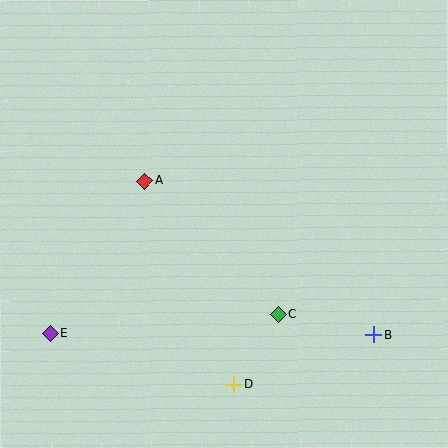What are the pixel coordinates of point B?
Point B is at (374, 335).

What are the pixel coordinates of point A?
Point A is at (145, 181).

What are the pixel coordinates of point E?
Point E is at (50, 333).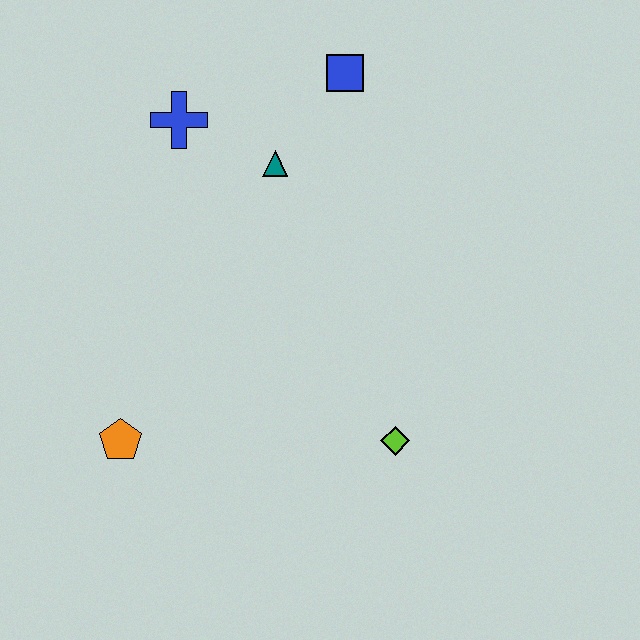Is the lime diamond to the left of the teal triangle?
No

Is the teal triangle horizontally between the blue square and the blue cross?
Yes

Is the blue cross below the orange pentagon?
No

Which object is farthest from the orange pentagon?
The blue square is farthest from the orange pentagon.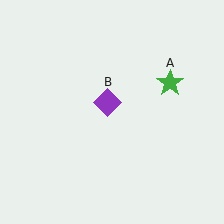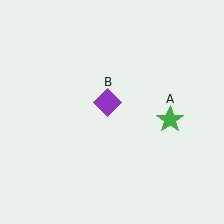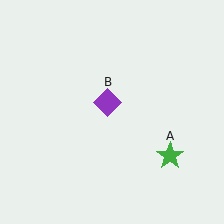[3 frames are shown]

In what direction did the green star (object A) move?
The green star (object A) moved down.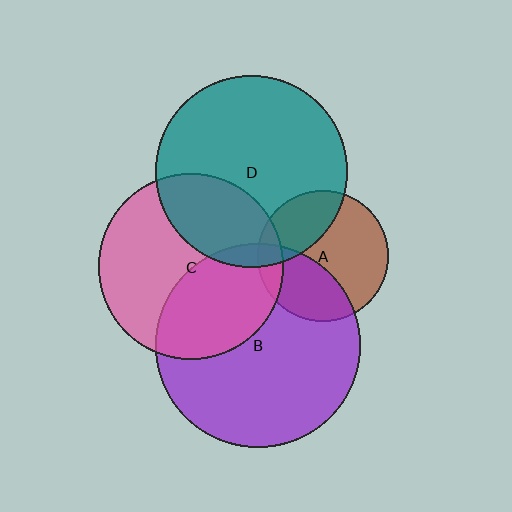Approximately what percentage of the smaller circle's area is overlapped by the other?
Approximately 30%.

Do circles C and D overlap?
Yes.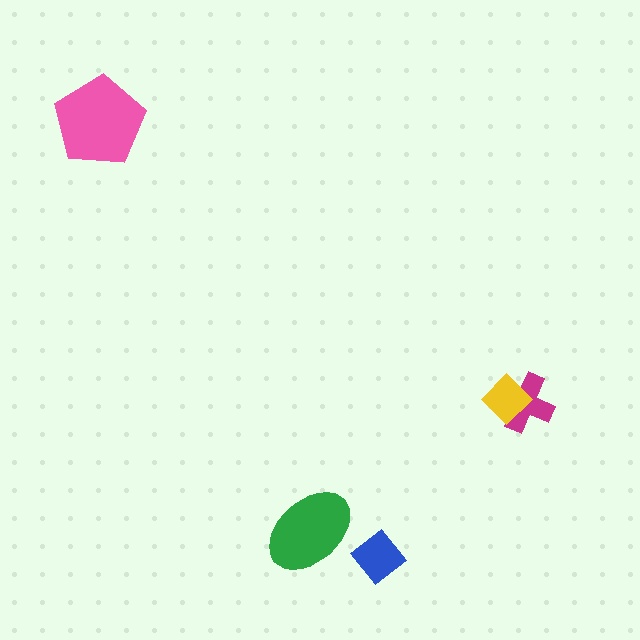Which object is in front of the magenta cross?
The yellow diamond is in front of the magenta cross.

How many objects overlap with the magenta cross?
1 object overlaps with the magenta cross.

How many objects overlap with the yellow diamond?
1 object overlaps with the yellow diamond.